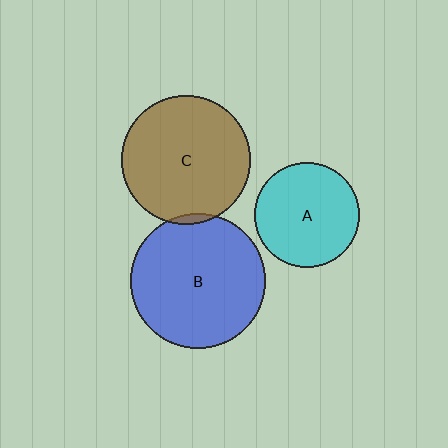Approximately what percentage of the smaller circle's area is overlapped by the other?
Approximately 5%.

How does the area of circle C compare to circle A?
Approximately 1.5 times.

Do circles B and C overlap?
Yes.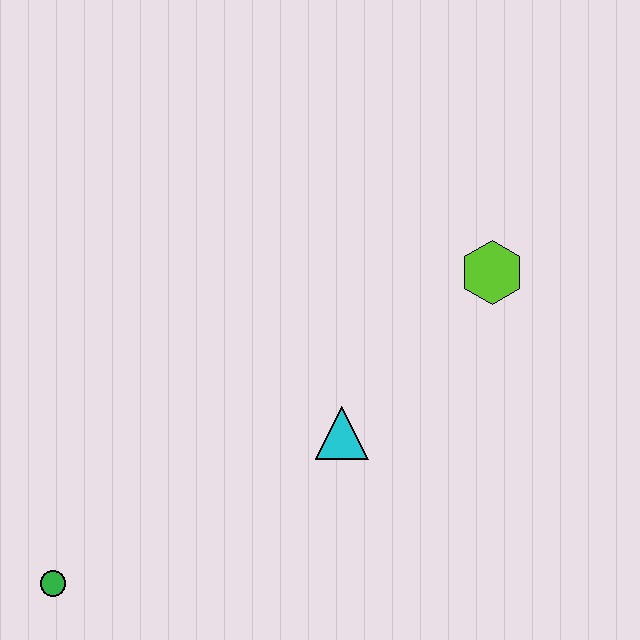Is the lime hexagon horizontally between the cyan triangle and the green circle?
No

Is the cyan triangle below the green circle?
No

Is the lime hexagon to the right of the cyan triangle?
Yes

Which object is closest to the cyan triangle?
The lime hexagon is closest to the cyan triangle.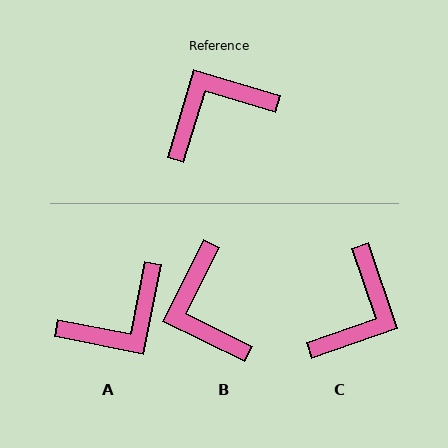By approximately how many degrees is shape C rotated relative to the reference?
Approximately 144 degrees clockwise.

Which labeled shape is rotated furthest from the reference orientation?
A, about 175 degrees away.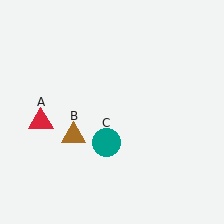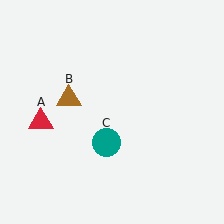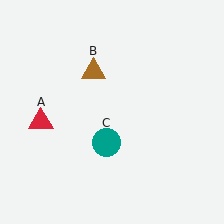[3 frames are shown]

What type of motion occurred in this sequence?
The brown triangle (object B) rotated clockwise around the center of the scene.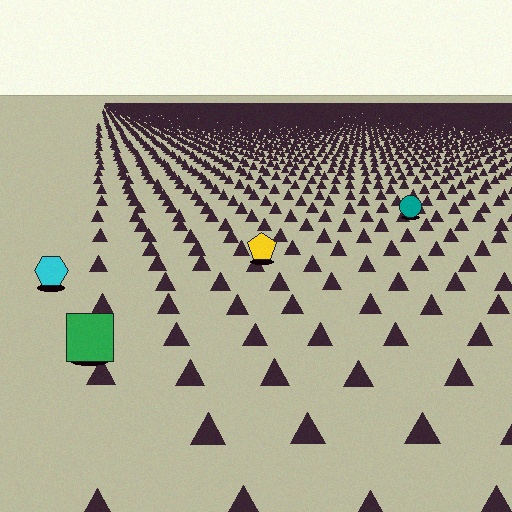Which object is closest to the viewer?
The green square is closest. The texture marks near it are larger and more spread out.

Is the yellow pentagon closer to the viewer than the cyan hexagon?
No. The cyan hexagon is closer — you can tell from the texture gradient: the ground texture is coarser near it.